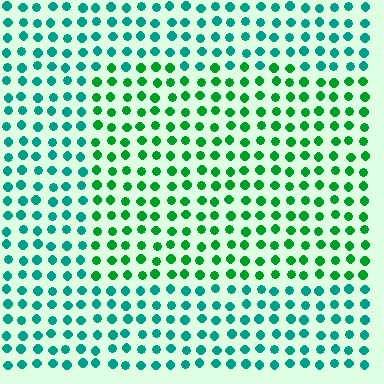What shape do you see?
I see a rectangle.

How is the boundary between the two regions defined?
The boundary is defined purely by a slight shift in hue (about 37 degrees). Spacing, size, and orientation are identical on both sides.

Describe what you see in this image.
The image is filled with small teal elements in a uniform arrangement. A rectangle-shaped region is visible where the elements are tinted to a slightly different hue, forming a subtle color boundary.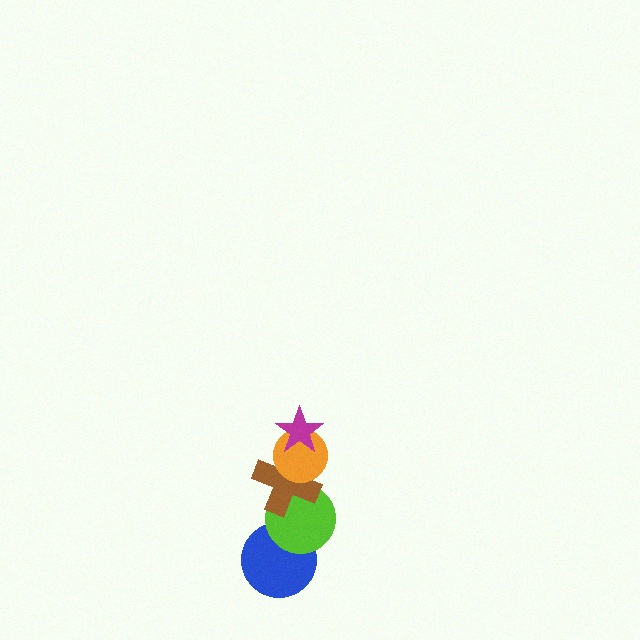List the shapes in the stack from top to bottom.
From top to bottom: the magenta star, the orange circle, the brown cross, the lime circle, the blue circle.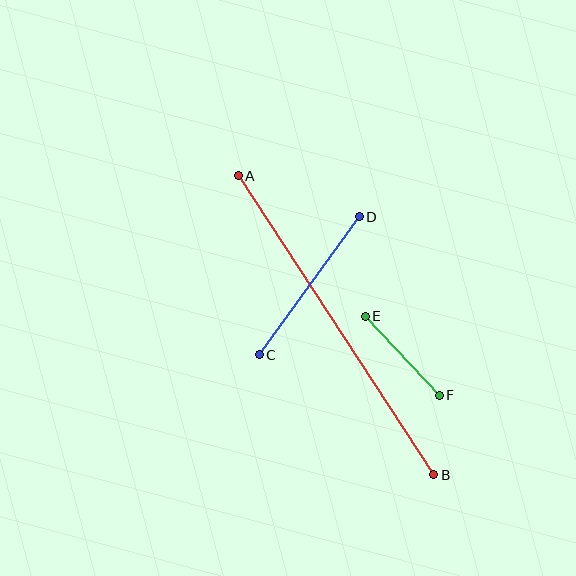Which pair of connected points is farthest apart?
Points A and B are farthest apart.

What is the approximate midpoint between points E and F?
The midpoint is at approximately (402, 356) pixels.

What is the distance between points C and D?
The distance is approximately 171 pixels.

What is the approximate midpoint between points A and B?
The midpoint is at approximately (336, 325) pixels.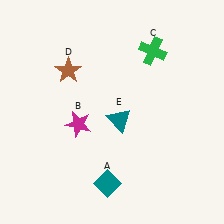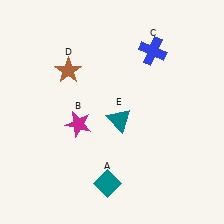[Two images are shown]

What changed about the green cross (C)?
In Image 1, C is green. In Image 2, it changed to blue.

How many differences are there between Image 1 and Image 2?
There is 1 difference between the two images.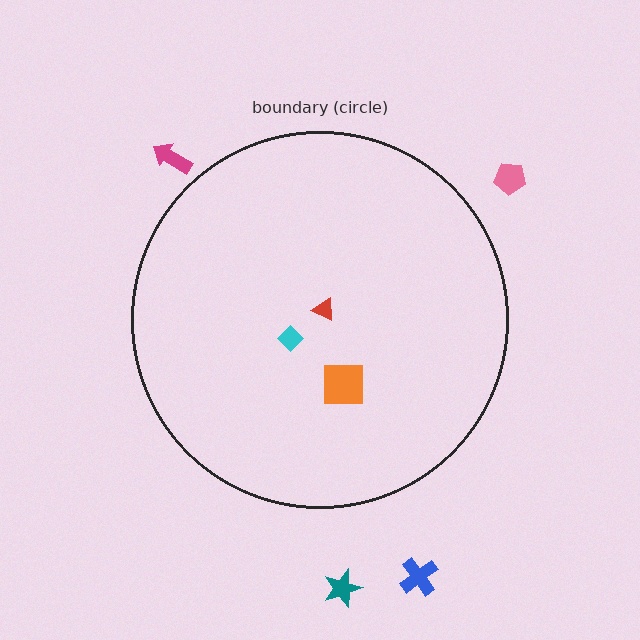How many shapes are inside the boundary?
3 inside, 4 outside.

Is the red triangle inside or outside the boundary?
Inside.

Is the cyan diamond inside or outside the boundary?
Inside.